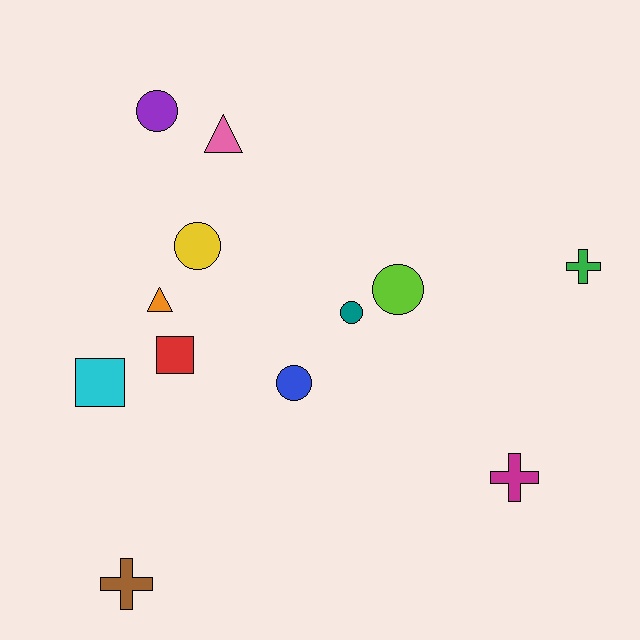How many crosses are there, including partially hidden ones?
There are 3 crosses.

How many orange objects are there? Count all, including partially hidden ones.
There is 1 orange object.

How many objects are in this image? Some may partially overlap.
There are 12 objects.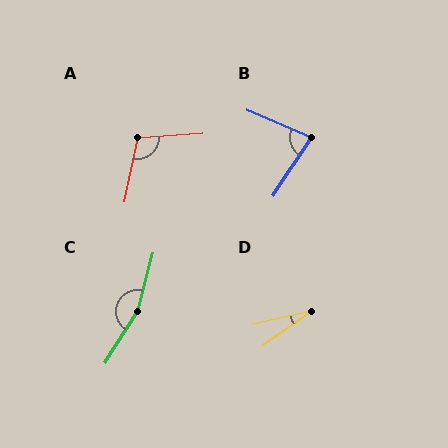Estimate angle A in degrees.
Approximately 106 degrees.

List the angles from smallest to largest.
D (22°), B (80°), A (106°), C (163°).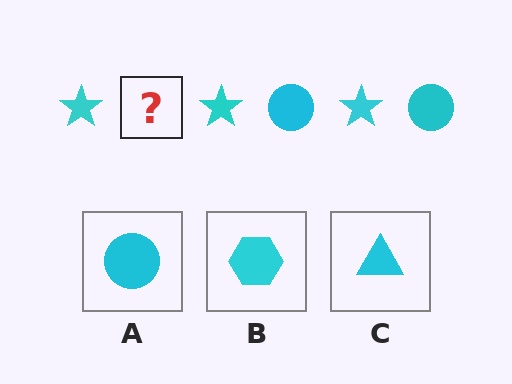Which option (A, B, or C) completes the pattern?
A.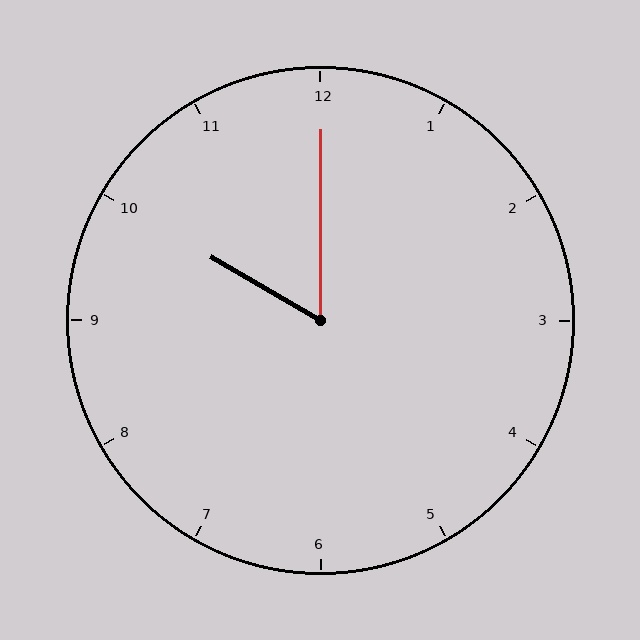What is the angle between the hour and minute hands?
Approximately 60 degrees.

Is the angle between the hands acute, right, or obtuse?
It is acute.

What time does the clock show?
10:00.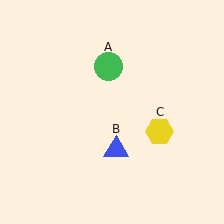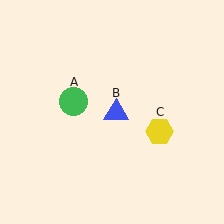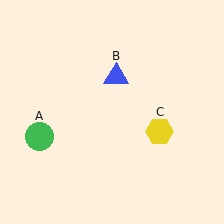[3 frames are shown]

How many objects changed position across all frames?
2 objects changed position: green circle (object A), blue triangle (object B).